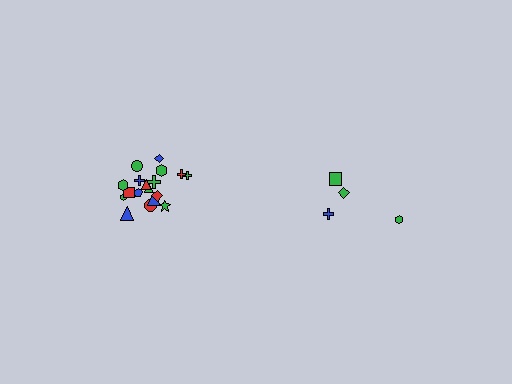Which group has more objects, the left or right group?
The left group.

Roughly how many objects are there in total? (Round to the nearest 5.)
Roughly 20 objects in total.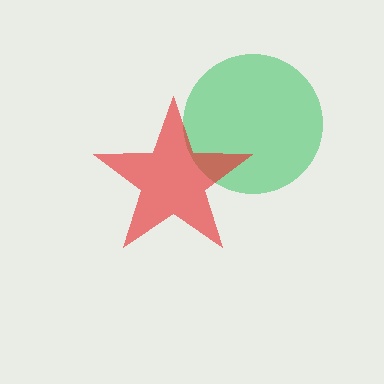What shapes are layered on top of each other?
The layered shapes are: a green circle, a red star.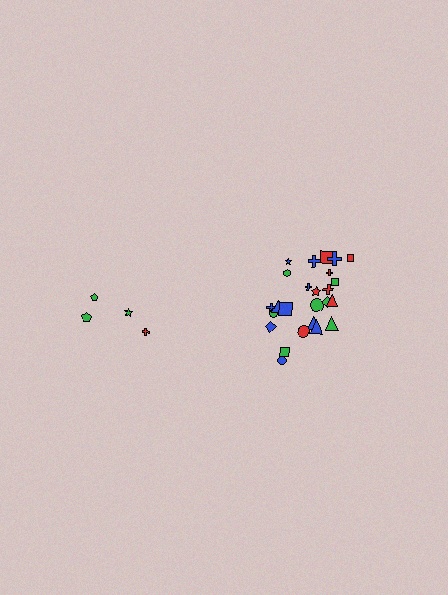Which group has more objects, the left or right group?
The right group.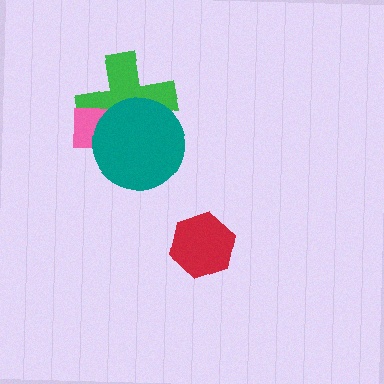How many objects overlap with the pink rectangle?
2 objects overlap with the pink rectangle.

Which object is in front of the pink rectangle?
The teal circle is in front of the pink rectangle.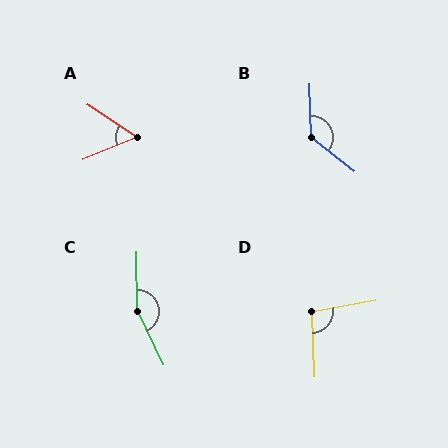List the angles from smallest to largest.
A (55°), D (98°), B (130°), C (156°).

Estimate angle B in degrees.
Approximately 130 degrees.